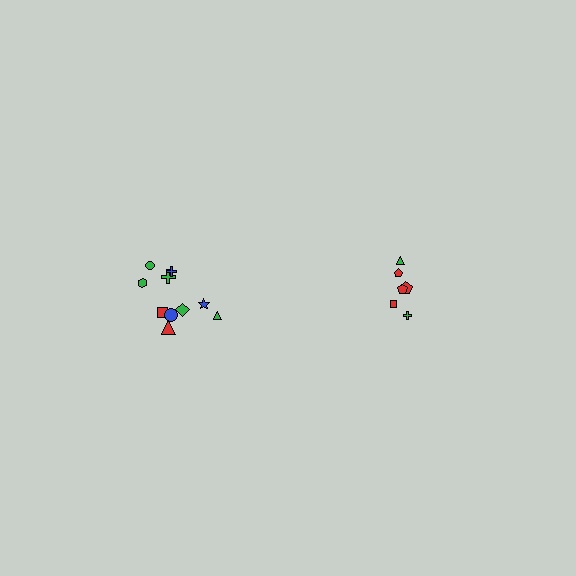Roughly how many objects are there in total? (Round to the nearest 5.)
Roughly 15 objects in total.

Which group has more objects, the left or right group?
The left group.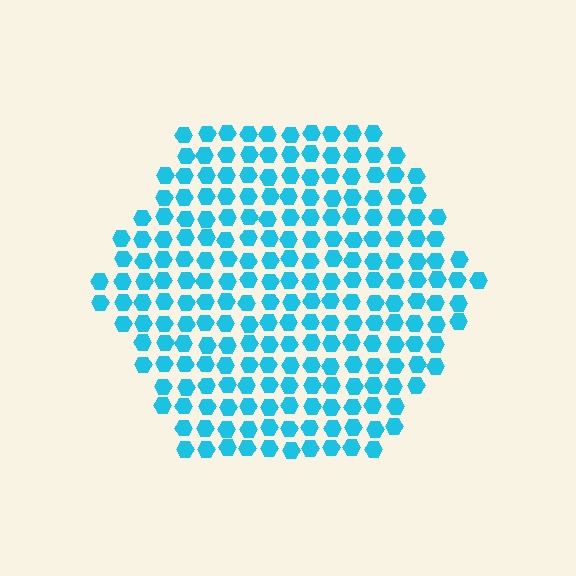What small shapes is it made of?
It is made of small hexagons.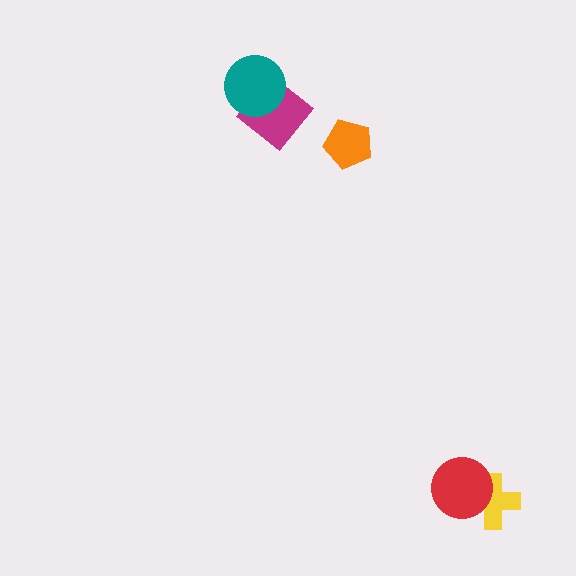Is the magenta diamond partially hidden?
Yes, it is partially covered by another shape.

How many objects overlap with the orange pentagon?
0 objects overlap with the orange pentagon.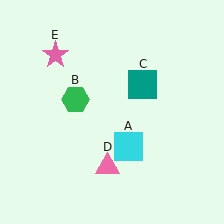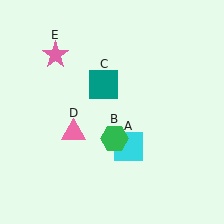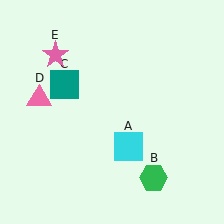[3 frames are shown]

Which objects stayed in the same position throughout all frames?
Cyan square (object A) and pink star (object E) remained stationary.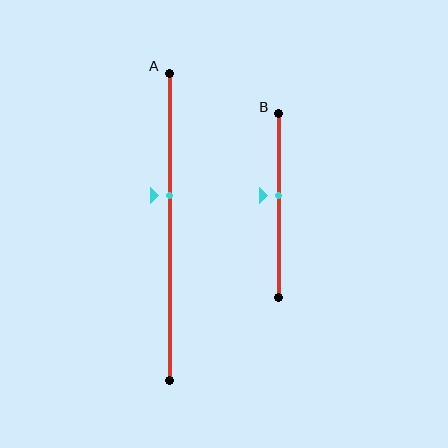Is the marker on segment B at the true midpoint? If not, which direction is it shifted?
No, the marker on segment B is shifted upward by about 6% of the segment length.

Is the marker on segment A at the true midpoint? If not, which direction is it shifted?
No, the marker on segment A is shifted upward by about 10% of the segment length.